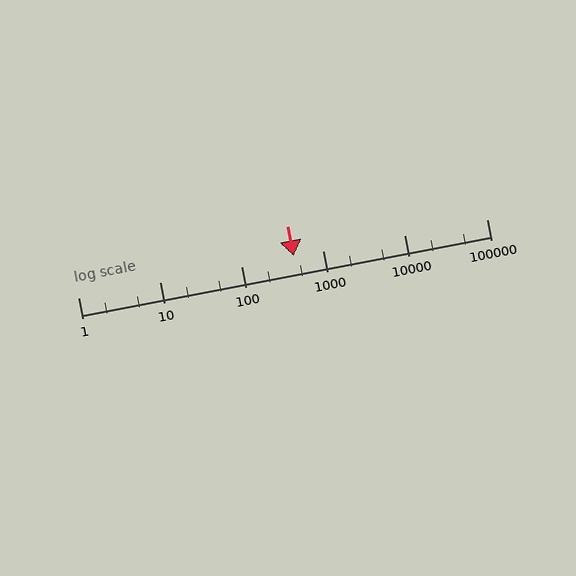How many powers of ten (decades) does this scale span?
The scale spans 5 decades, from 1 to 100000.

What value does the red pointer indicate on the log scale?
The pointer indicates approximately 440.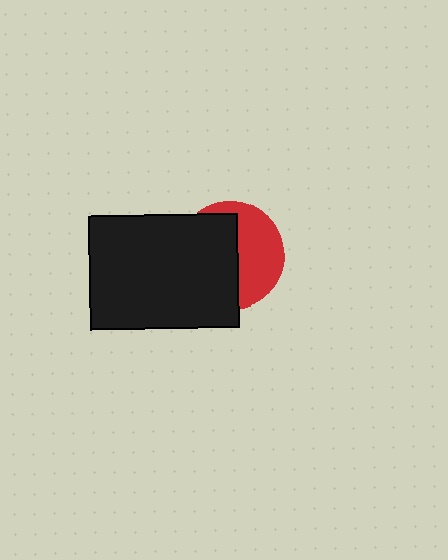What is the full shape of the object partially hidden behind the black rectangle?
The partially hidden object is a red circle.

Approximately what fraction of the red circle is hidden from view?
Roughly 56% of the red circle is hidden behind the black rectangle.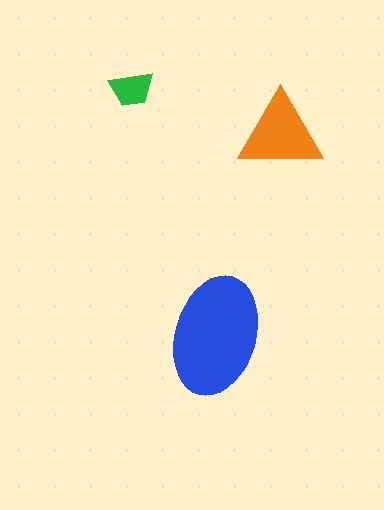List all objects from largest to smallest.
The blue ellipse, the orange triangle, the green trapezoid.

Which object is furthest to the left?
The green trapezoid is leftmost.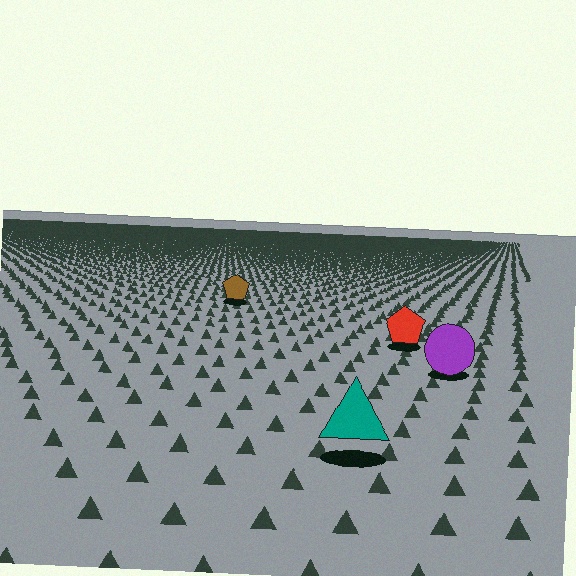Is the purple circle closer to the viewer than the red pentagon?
Yes. The purple circle is closer — you can tell from the texture gradient: the ground texture is coarser near it.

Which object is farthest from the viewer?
The brown pentagon is farthest from the viewer. It appears smaller and the ground texture around it is denser.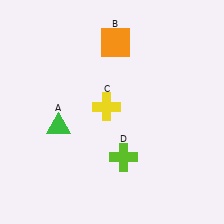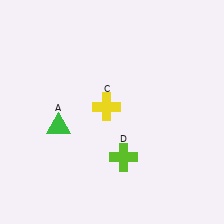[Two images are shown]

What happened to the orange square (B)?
The orange square (B) was removed in Image 2. It was in the top-right area of Image 1.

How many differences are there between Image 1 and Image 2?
There is 1 difference between the two images.